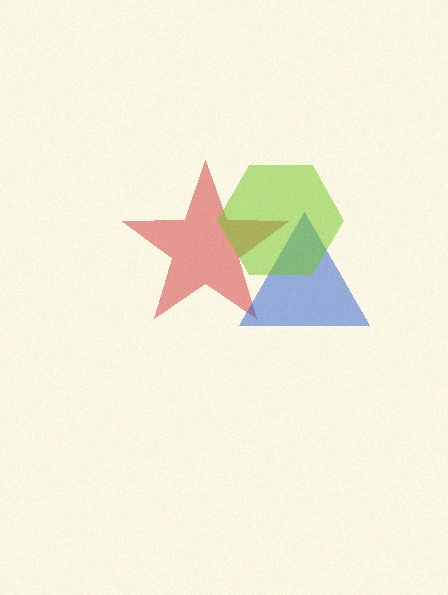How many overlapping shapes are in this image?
There are 3 overlapping shapes in the image.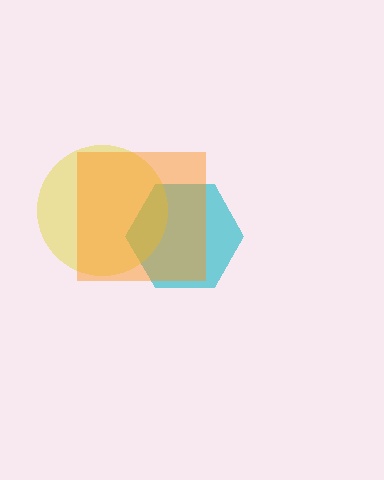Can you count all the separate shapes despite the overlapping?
Yes, there are 3 separate shapes.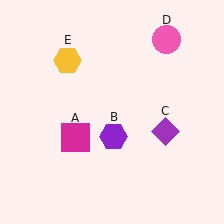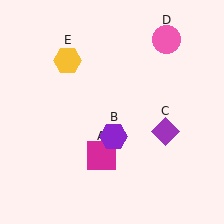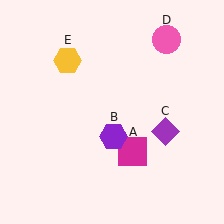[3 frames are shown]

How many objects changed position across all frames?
1 object changed position: magenta square (object A).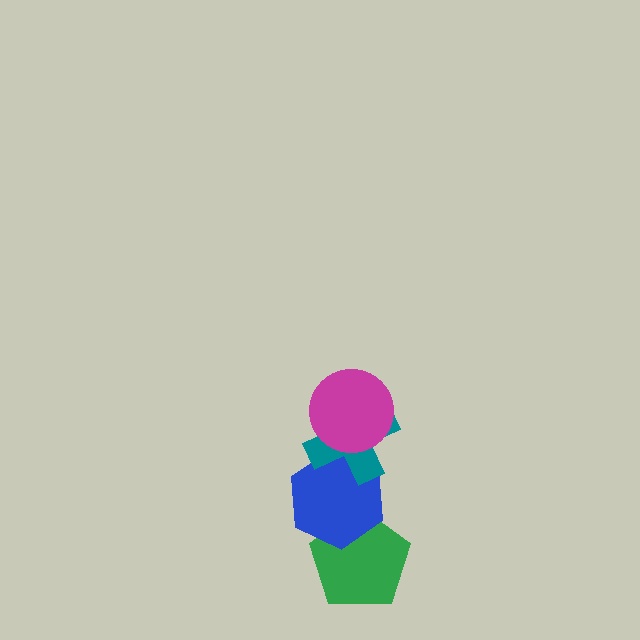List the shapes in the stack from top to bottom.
From top to bottom: the magenta circle, the teal cross, the blue hexagon, the green pentagon.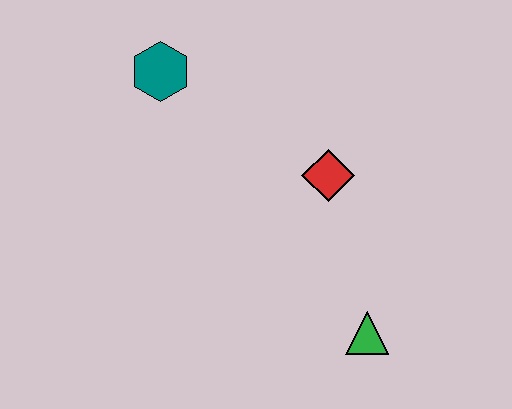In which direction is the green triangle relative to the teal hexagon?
The green triangle is below the teal hexagon.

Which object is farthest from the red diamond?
The teal hexagon is farthest from the red diamond.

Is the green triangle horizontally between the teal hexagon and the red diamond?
No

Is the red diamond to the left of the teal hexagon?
No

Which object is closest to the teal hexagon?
The red diamond is closest to the teal hexagon.